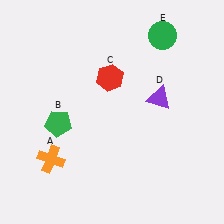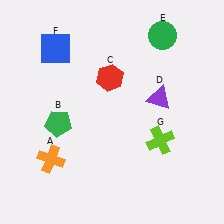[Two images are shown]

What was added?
A blue square (F), a lime cross (G) were added in Image 2.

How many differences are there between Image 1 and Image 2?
There are 2 differences between the two images.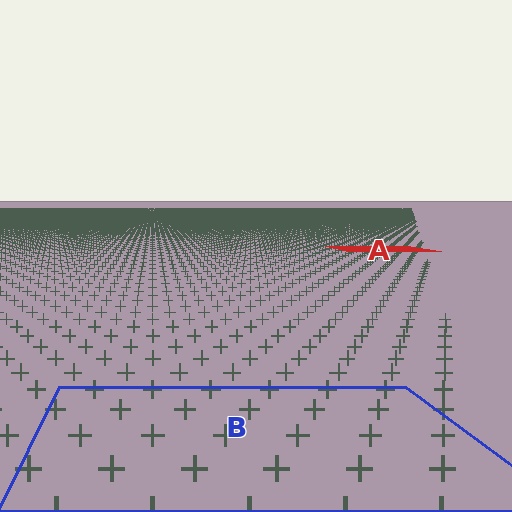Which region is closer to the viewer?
Region B is closer. The texture elements there are larger and more spread out.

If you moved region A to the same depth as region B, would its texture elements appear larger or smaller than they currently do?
They would appear larger. At a closer depth, the same texture elements are projected at a bigger on-screen size.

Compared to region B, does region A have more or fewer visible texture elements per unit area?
Region A has more texture elements per unit area — they are packed more densely because it is farther away.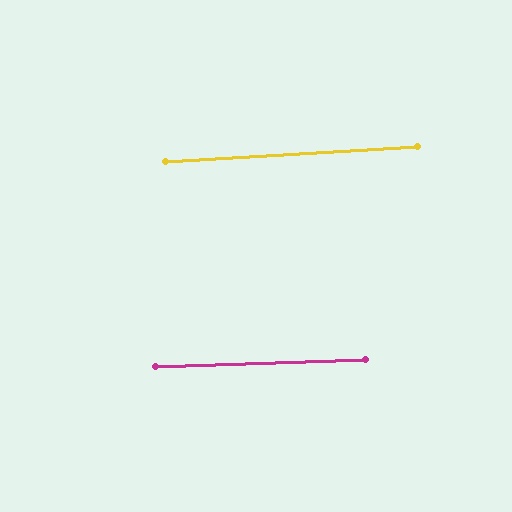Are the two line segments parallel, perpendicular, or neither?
Parallel — their directions differ by only 1.4°.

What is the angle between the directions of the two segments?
Approximately 1 degree.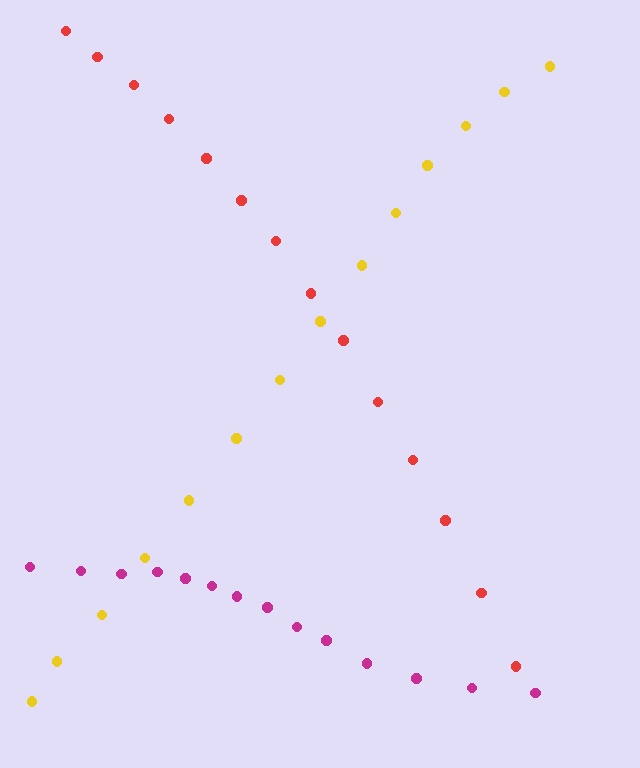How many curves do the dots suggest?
There are 3 distinct paths.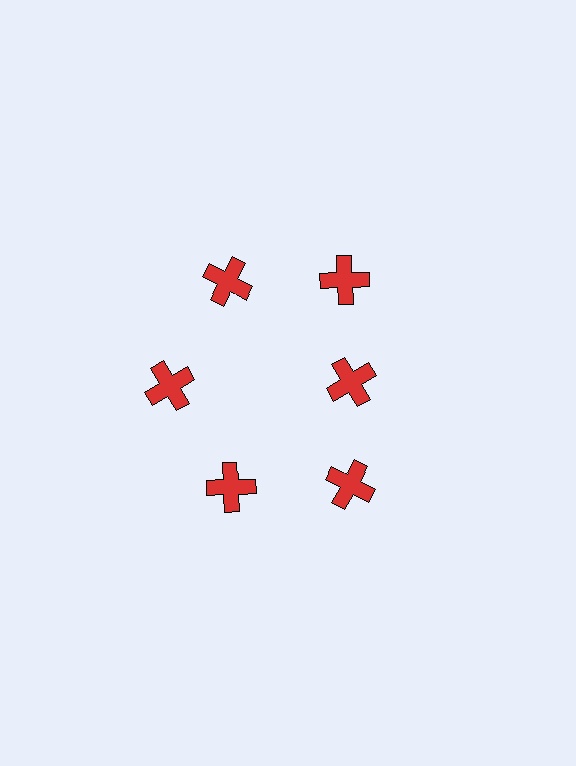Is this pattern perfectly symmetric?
No. The 6 red crosses are arranged in a ring, but one element near the 3 o'clock position is pulled inward toward the center, breaking the 6-fold rotational symmetry.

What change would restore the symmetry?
The symmetry would be restored by moving it outward, back onto the ring so that all 6 crosses sit at equal angles and equal distance from the center.